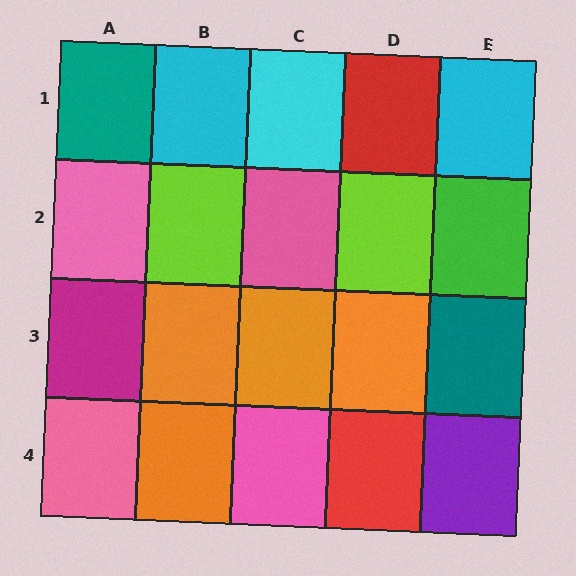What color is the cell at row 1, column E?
Cyan.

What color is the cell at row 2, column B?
Lime.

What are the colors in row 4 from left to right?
Pink, orange, pink, red, purple.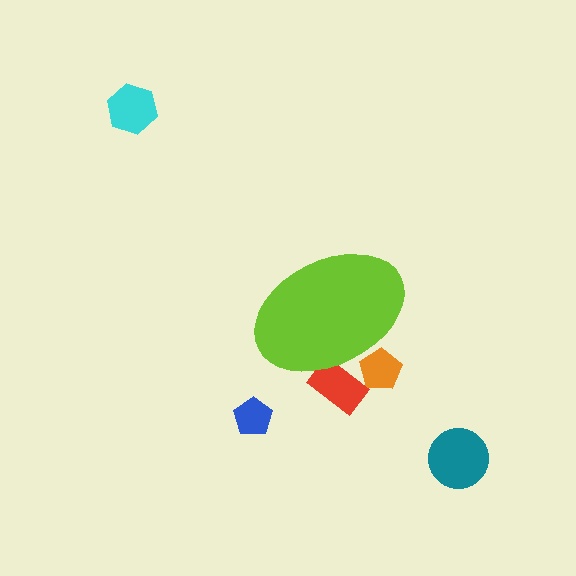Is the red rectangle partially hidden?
Yes, the red rectangle is partially hidden behind the lime ellipse.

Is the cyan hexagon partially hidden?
No, the cyan hexagon is fully visible.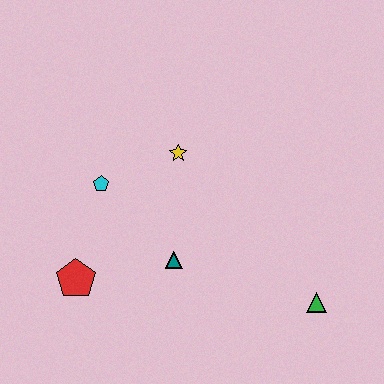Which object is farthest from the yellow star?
The green triangle is farthest from the yellow star.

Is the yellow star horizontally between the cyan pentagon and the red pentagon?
No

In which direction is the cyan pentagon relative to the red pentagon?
The cyan pentagon is above the red pentagon.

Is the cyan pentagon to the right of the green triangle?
No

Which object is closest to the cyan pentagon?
The yellow star is closest to the cyan pentagon.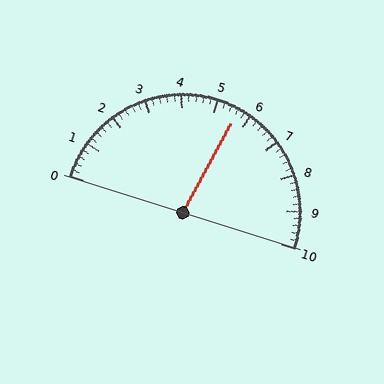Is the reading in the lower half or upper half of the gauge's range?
The reading is in the upper half of the range (0 to 10).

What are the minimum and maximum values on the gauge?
The gauge ranges from 0 to 10.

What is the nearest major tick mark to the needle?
The nearest major tick mark is 6.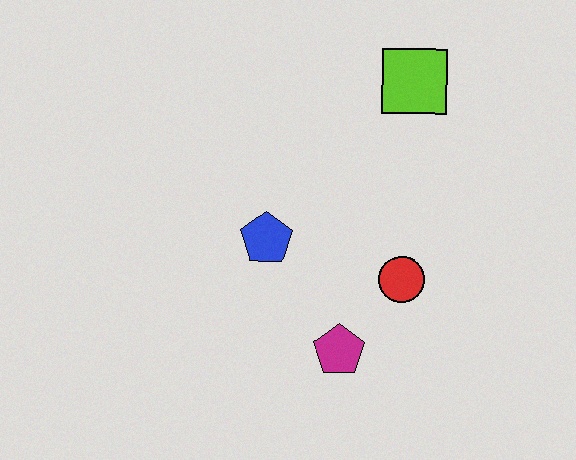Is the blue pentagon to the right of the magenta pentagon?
No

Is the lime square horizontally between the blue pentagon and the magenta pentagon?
No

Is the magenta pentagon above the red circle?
No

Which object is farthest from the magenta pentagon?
The lime square is farthest from the magenta pentagon.